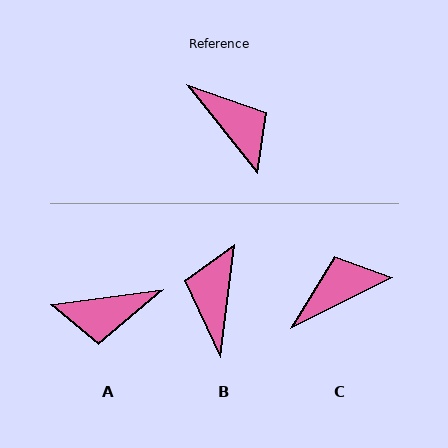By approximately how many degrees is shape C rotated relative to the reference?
Approximately 78 degrees counter-clockwise.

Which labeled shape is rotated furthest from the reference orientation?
B, about 134 degrees away.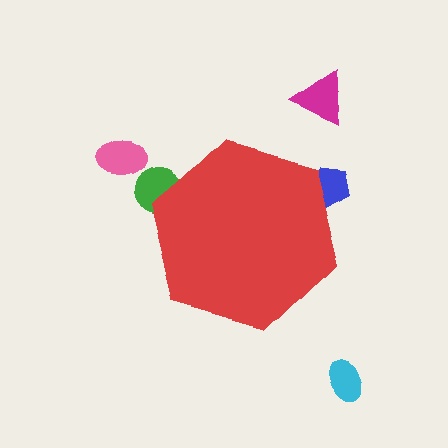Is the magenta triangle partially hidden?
No, the magenta triangle is fully visible.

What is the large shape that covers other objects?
A red hexagon.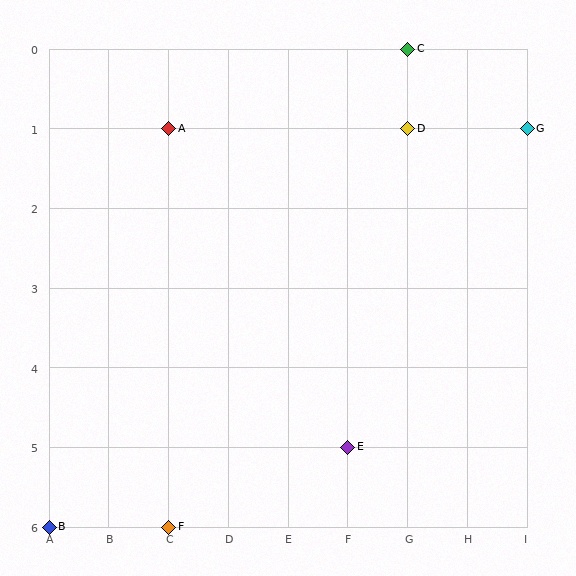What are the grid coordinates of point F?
Point F is at grid coordinates (C, 6).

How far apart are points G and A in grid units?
Points G and A are 6 columns apart.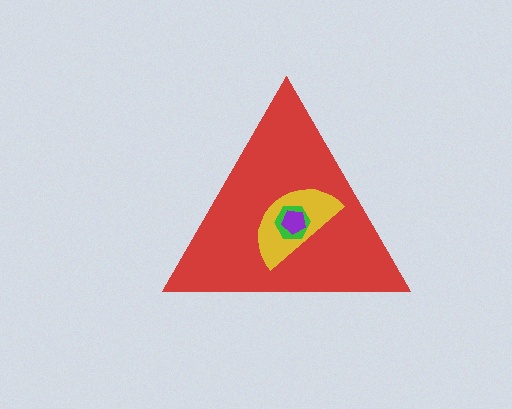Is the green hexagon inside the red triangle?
Yes.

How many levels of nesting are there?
4.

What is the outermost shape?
The red triangle.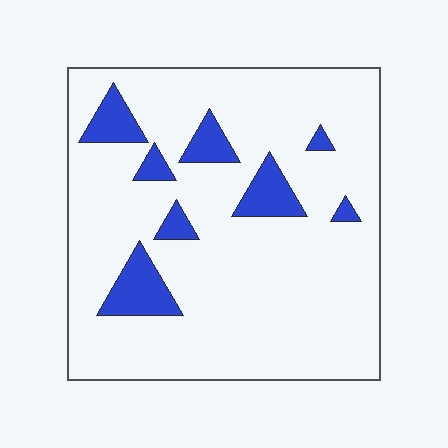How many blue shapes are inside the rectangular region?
8.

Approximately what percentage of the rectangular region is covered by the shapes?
Approximately 15%.